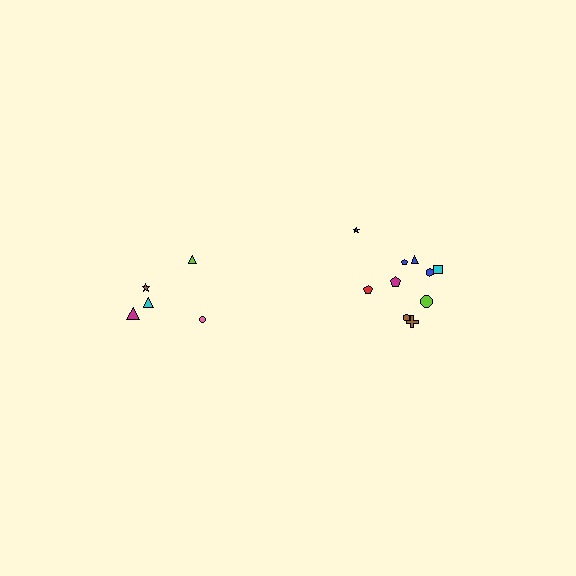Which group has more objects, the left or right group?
The right group.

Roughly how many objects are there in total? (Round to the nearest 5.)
Roughly 15 objects in total.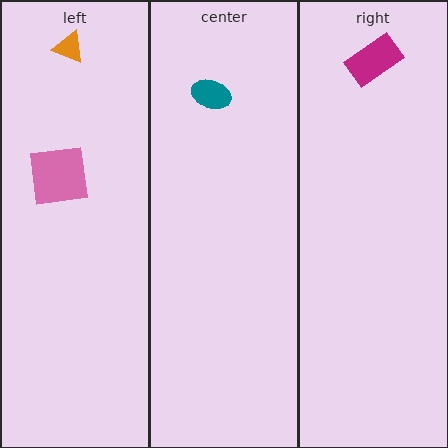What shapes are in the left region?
The pink square, the orange triangle.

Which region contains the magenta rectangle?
The right region.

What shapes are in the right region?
The magenta rectangle.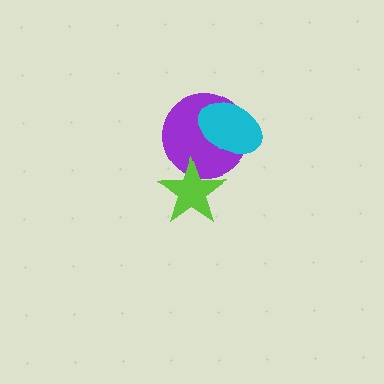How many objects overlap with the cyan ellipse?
1 object overlaps with the cyan ellipse.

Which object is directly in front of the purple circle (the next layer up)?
The cyan ellipse is directly in front of the purple circle.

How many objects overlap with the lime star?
1 object overlaps with the lime star.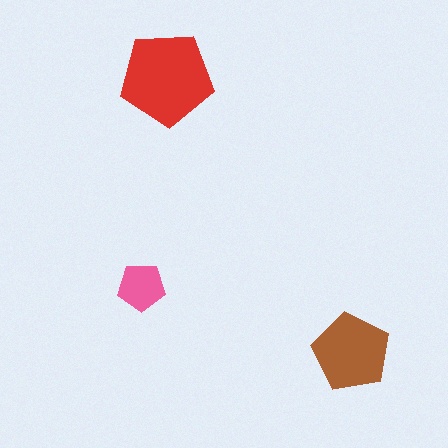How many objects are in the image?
There are 3 objects in the image.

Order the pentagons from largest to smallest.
the red one, the brown one, the pink one.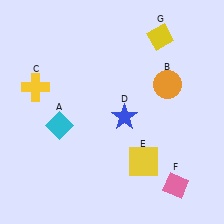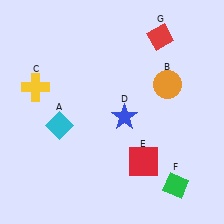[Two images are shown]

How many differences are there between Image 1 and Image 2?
There are 3 differences between the two images.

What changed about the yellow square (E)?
In Image 1, E is yellow. In Image 2, it changed to red.